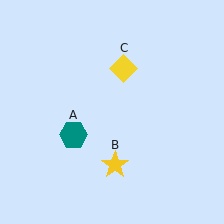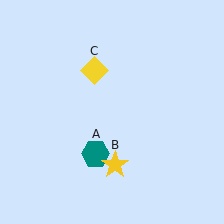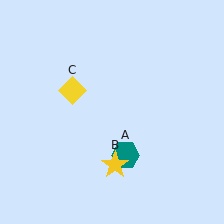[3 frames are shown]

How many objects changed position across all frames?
2 objects changed position: teal hexagon (object A), yellow diamond (object C).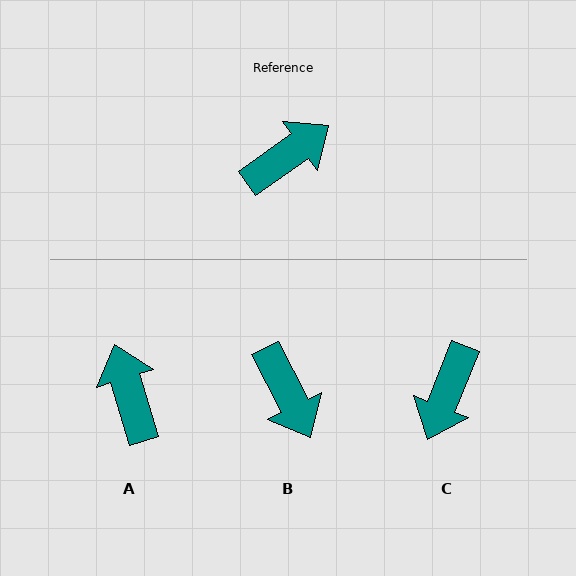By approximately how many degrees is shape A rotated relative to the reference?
Approximately 72 degrees counter-clockwise.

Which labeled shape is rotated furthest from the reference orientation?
C, about 147 degrees away.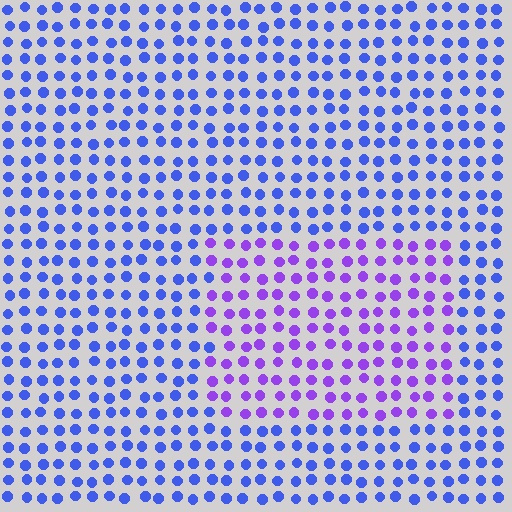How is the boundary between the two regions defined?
The boundary is defined purely by a slight shift in hue (about 41 degrees). Spacing, size, and orientation are identical on both sides.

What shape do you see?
I see a rectangle.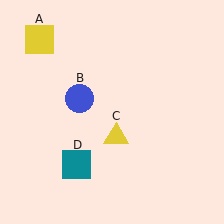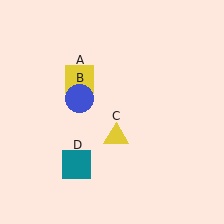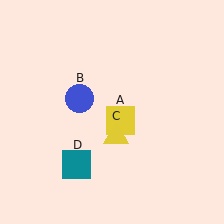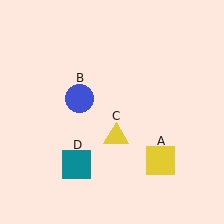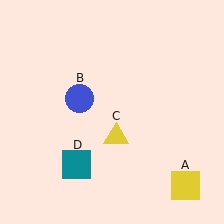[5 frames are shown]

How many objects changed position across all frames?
1 object changed position: yellow square (object A).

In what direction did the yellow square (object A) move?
The yellow square (object A) moved down and to the right.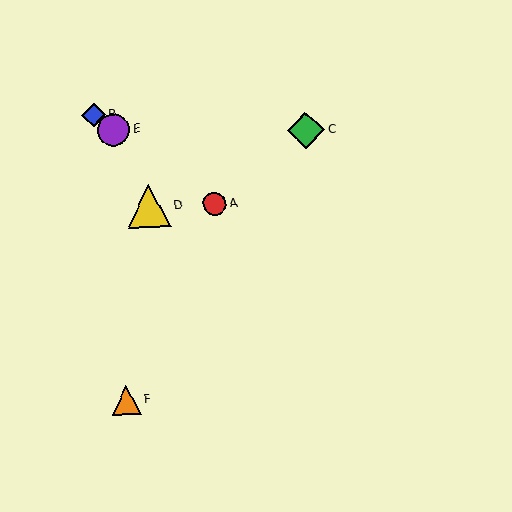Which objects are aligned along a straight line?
Objects A, B, E are aligned along a straight line.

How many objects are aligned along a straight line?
3 objects (A, B, E) are aligned along a straight line.